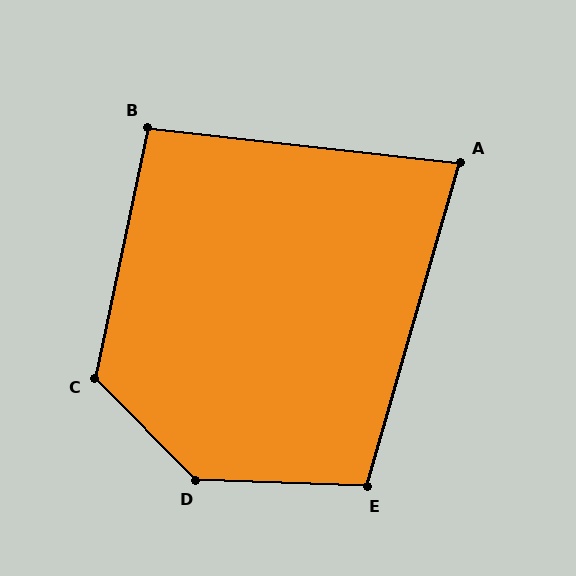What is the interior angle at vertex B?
Approximately 96 degrees (obtuse).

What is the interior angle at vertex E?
Approximately 104 degrees (obtuse).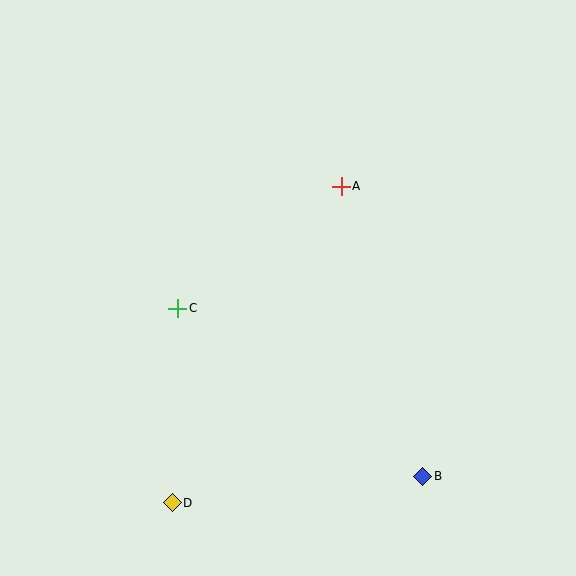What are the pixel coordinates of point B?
Point B is at (423, 476).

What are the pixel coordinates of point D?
Point D is at (172, 503).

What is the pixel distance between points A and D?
The distance between A and D is 359 pixels.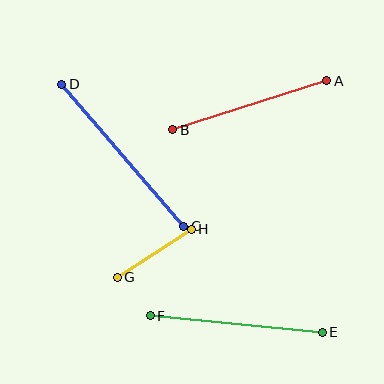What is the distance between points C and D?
The distance is approximately 187 pixels.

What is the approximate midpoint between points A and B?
The midpoint is at approximately (250, 105) pixels.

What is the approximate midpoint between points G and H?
The midpoint is at approximately (154, 253) pixels.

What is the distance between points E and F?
The distance is approximately 173 pixels.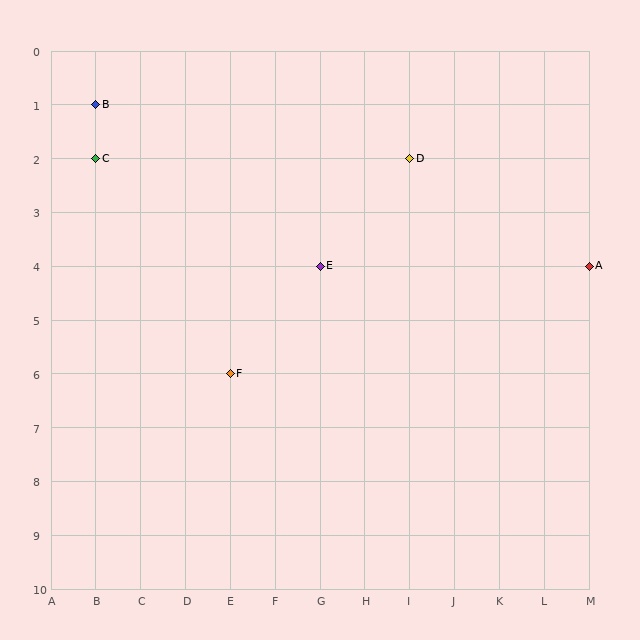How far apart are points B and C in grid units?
Points B and C are 1 row apart.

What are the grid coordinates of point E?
Point E is at grid coordinates (G, 4).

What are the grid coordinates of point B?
Point B is at grid coordinates (B, 1).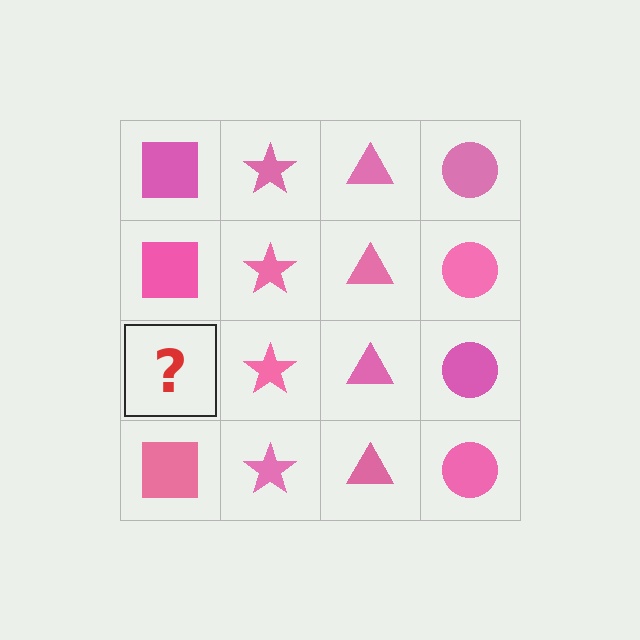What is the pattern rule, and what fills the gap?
The rule is that each column has a consistent shape. The gap should be filled with a pink square.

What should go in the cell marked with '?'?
The missing cell should contain a pink square.